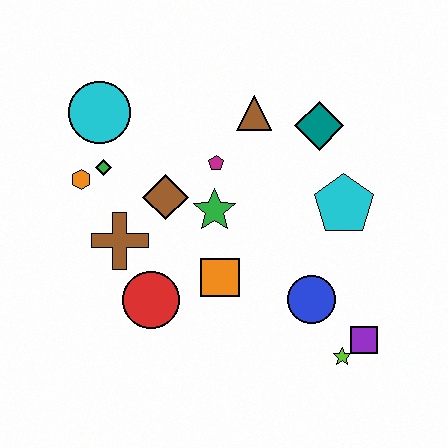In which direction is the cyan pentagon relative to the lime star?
The cyan pentagon is above the lime star.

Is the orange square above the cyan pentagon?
No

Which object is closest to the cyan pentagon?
The teal diamond is closest to the cyan pentagon.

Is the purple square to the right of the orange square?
Yes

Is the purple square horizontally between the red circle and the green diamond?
No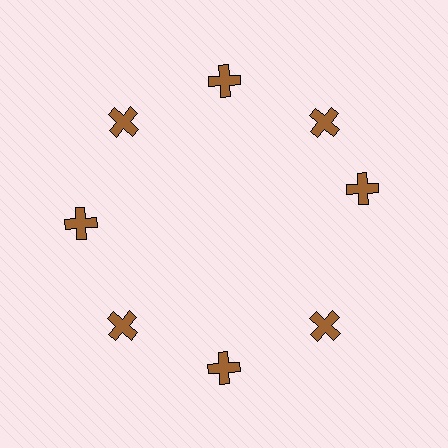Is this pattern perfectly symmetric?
No. The 8 brown crosses are arranged in a ring, but one element near the 3 o'clock position is rotated out of alignment along the ring, breaking the 8-fold rotational symmetry.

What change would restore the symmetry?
The symmetry would be restored by rotating it back into even spacing with its neighbors so that all 8 crosses sit at equal angles and equal distance from the center.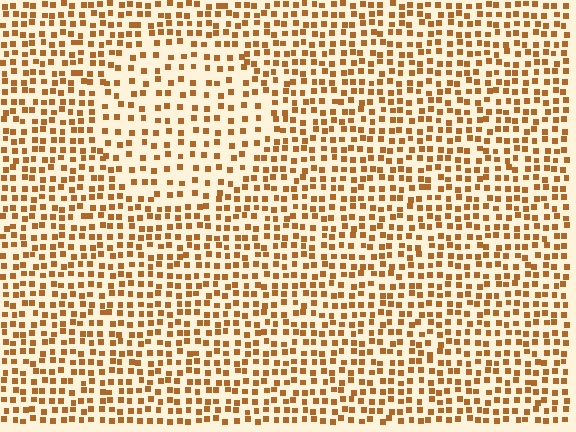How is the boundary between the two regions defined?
The boundary is defined by a change in element density (approximately 1.7x ratio). All elements are the same color, size, and shape.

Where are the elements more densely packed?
The elements are more densely packed outside the circle boundary.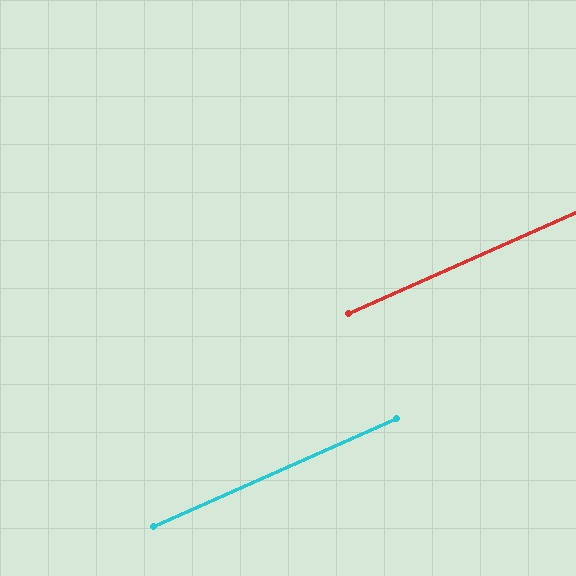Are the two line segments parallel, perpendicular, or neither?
Parallel — their directions differ by only 0.1°.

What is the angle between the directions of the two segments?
Approximately 0 degrees.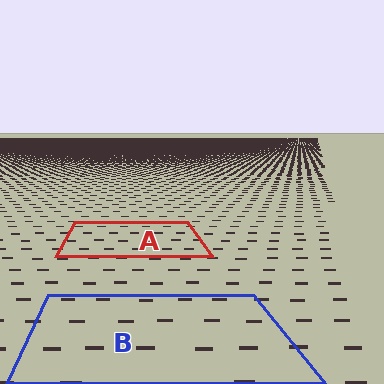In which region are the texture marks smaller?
The texture marks are smaller in region A, because it is farther away.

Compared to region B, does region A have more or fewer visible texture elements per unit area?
Region A has more texture elements per unit area — they are packed more densely because it is farther away.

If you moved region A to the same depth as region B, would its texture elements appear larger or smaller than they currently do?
They would appear larger. At a closer depth, the same texture elements are projected at a bigger on-screen size.